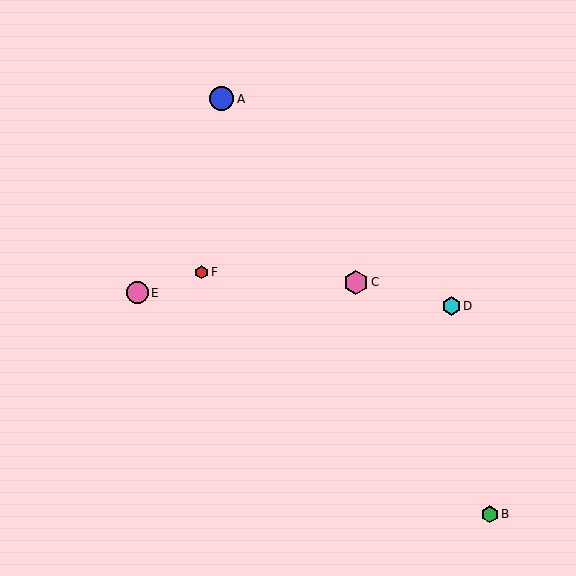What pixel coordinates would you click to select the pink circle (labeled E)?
Click at (137, 293) to select the pink circle E.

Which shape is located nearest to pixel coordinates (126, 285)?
The pink circle (labeled E) at (137, 293) is nearest to that location.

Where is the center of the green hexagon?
The center of the green hexagon is at (490, 514).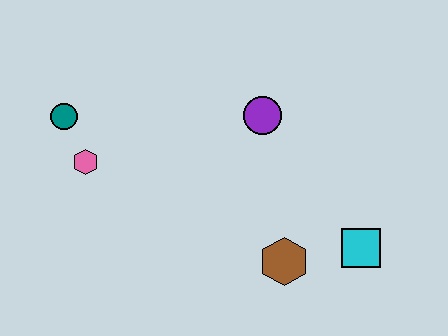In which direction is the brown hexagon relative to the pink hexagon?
The brown hexagon is to the right of the pink hexagon.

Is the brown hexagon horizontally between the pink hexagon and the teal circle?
No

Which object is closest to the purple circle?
The brown hexagon is closest to the purple circle.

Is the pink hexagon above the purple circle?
No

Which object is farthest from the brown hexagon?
The teal circle is farthest from the brown hexagon.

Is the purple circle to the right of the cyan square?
No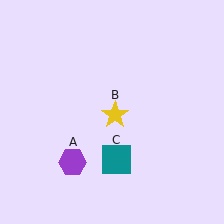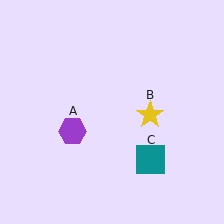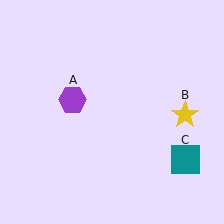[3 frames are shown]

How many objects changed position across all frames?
3 objects changed position: purple hexagon (object A), yellow star (object B), teal square (object C).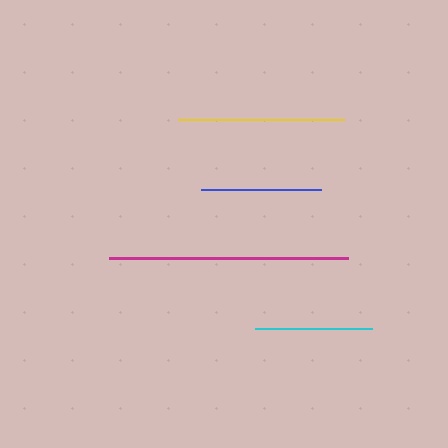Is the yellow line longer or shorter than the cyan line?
The yellow line is longer than the cyan line.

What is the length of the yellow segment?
The yellow segment is approximately 166 pixels long.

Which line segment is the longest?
The magenta line is the longest at approximately 239 pixels.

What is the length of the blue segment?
The blue segment is approximately 120 pixels long.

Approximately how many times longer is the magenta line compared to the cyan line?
The magenta line is approximately 2.0 times the length of the cyan line.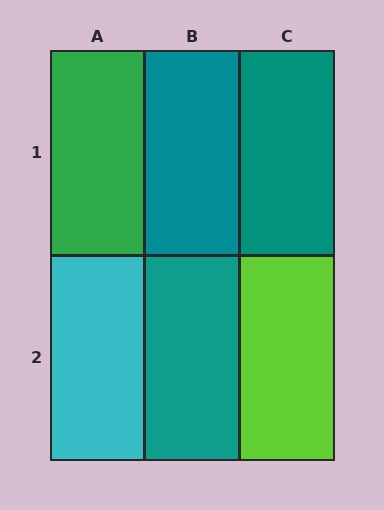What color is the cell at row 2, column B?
Teal.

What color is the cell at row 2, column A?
Cyan.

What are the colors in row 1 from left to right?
Green, teal, teal.